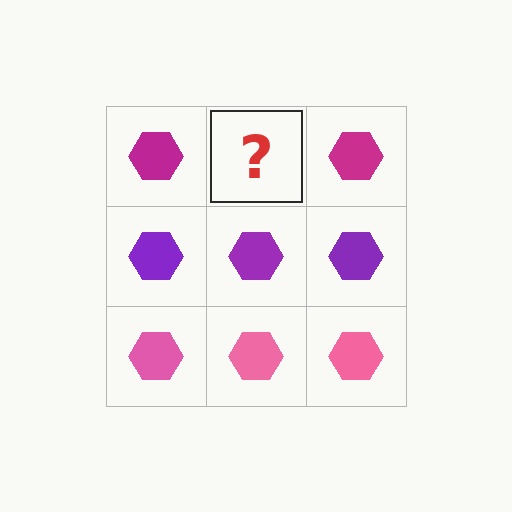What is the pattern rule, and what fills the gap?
The rule is that each row has a consistent color. The gap should be filled with a magenta hexagon.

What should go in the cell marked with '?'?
The missing cell should contain a magenta hexagon.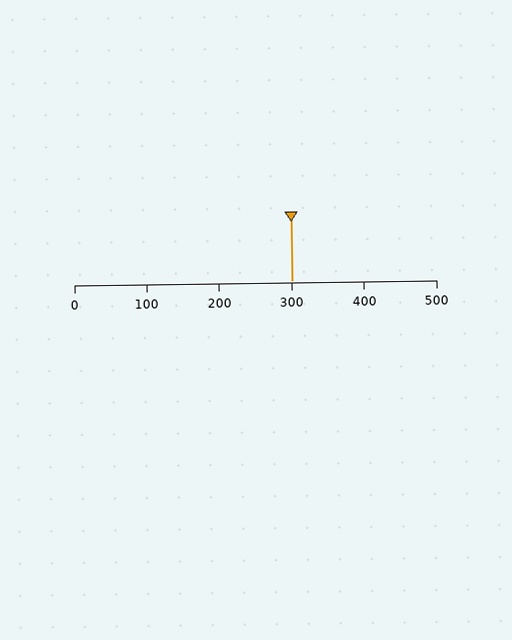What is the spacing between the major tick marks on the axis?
The major ticks are spaced 100 apart.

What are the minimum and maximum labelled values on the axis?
The axis runs from 0 to 500.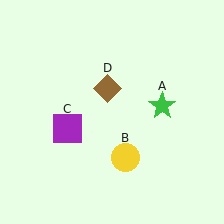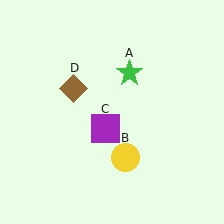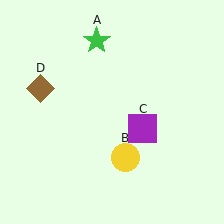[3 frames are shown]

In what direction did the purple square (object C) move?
The purple square (object C) moved right.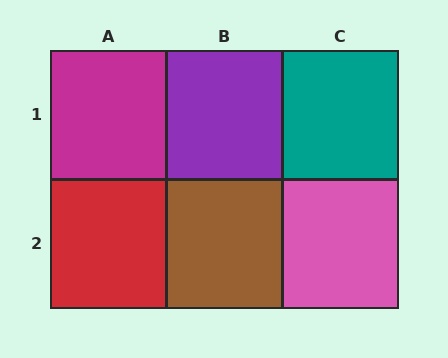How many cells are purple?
1 cell is purple.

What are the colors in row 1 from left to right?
Magenta, purple, teal.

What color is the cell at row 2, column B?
Brown.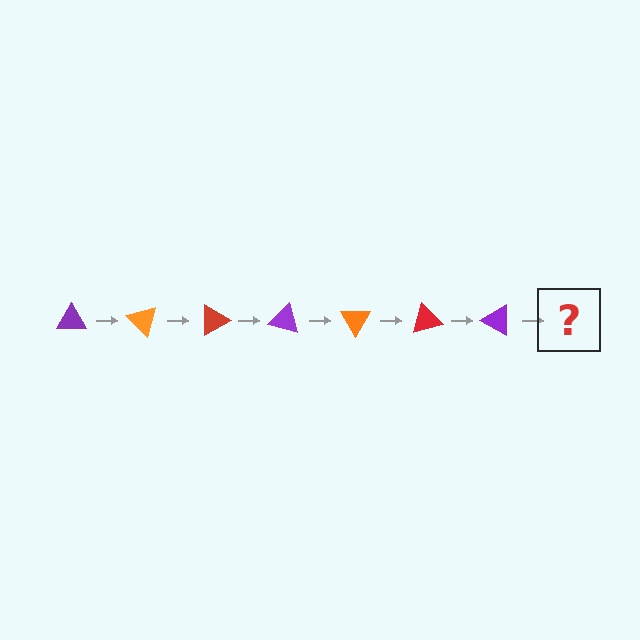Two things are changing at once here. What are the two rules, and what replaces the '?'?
The two rules are that it rotates 45 degrees each step and the color cycles through purple, orange, and red. The '?' should be an orange triangle, rotated 315 degrees from the start.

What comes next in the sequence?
The next element should be an orange triangle, rotated 315 degrees from the start.